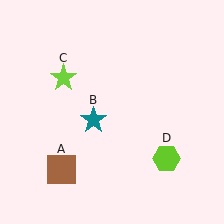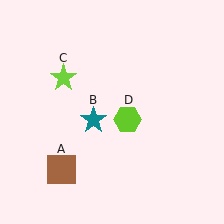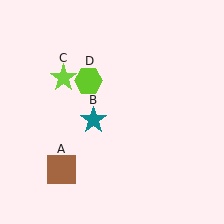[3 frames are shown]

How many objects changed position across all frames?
1 object changed position: lime hexagon (object D).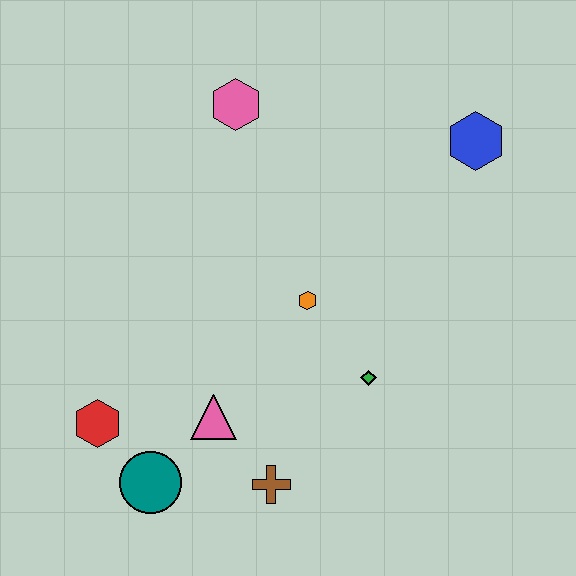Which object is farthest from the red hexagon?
The blue hexagon is farthest from the red hexagon.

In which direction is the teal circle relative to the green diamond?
The teal circle is to the left of the green diamond.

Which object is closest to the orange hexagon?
The green diamond is closest to the orange hexagon.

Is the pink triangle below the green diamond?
Yes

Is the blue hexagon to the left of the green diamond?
No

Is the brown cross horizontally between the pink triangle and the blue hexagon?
Yes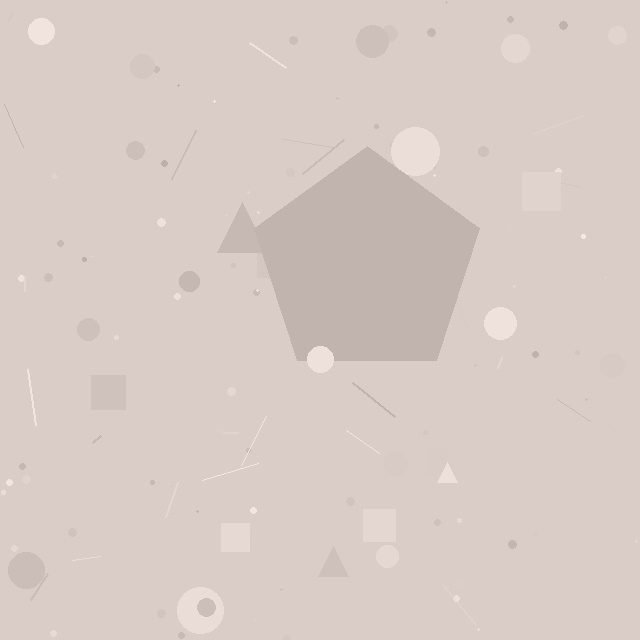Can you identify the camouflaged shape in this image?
The camouflaged shape is a pentagon.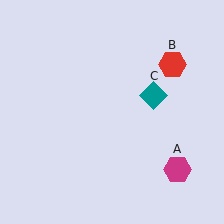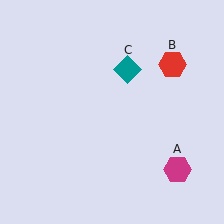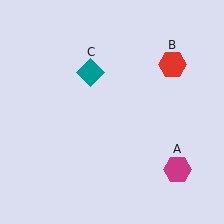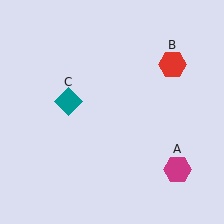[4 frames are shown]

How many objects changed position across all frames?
1 object changed position: teal diamond (object C).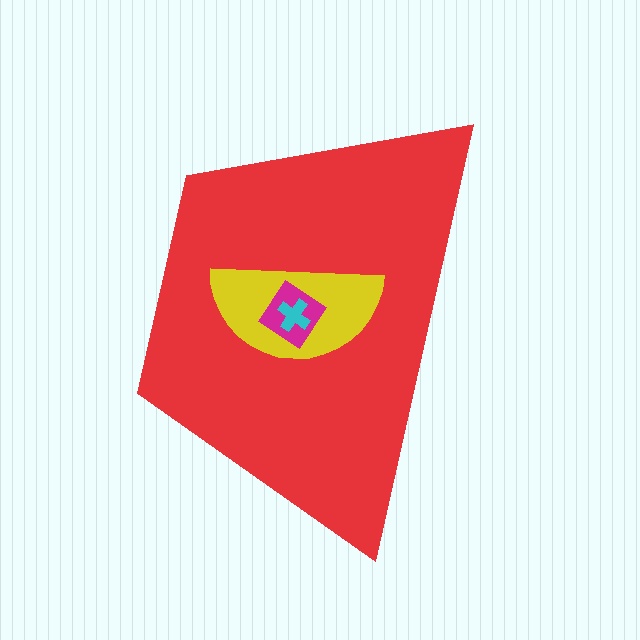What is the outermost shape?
The red trapezoid.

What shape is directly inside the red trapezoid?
The yellow semicircle.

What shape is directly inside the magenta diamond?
The cyan cross.